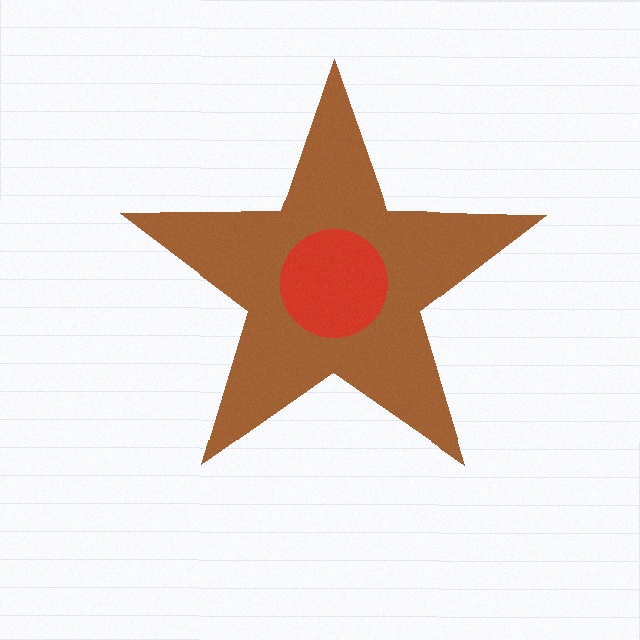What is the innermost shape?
The red circle.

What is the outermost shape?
The brown star.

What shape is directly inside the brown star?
The red circle.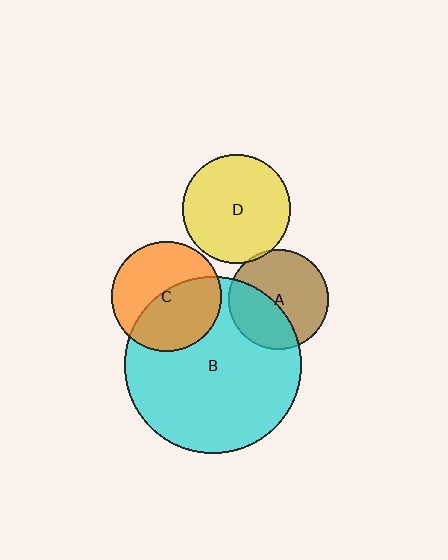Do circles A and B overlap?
Yes.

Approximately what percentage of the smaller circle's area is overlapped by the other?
Approximately 40%.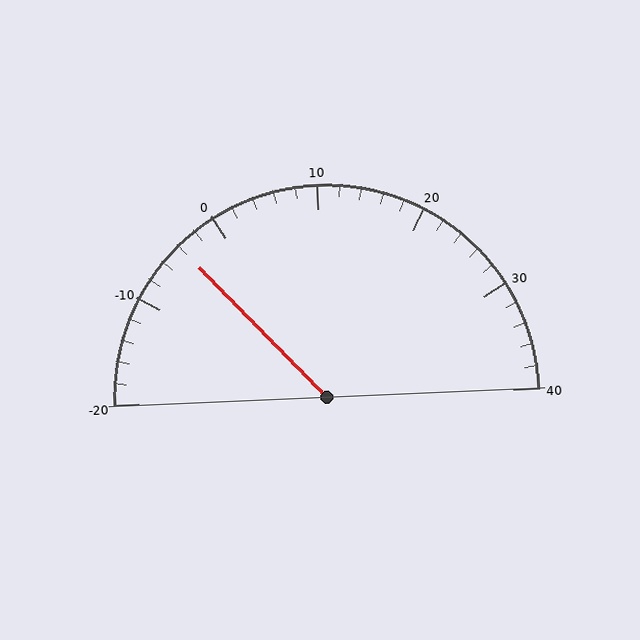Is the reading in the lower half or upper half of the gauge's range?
The reading is in the lower half of the range (-20 to 40).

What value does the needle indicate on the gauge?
The needle indicates approximately -4.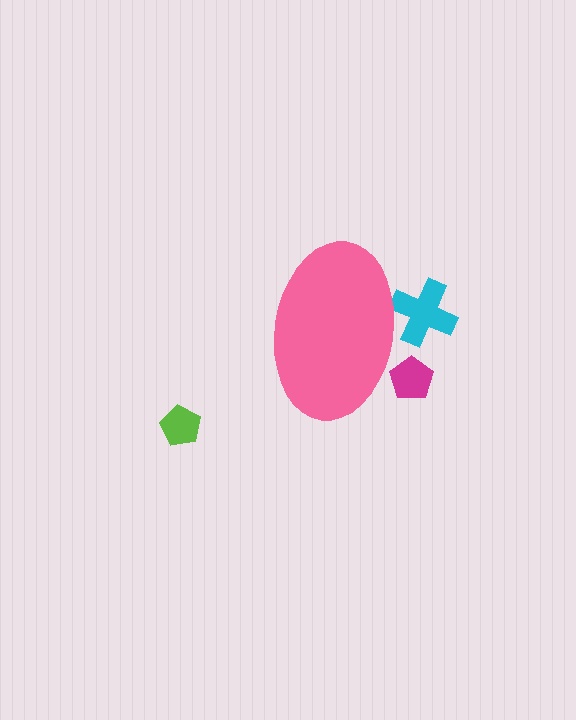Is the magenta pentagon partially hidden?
Yes, the magenta pentagon is partially hidden behind the pink ellipse.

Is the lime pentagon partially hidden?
No, the lime pentagon is fully visible.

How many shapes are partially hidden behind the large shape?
2 shapes are partially hidden.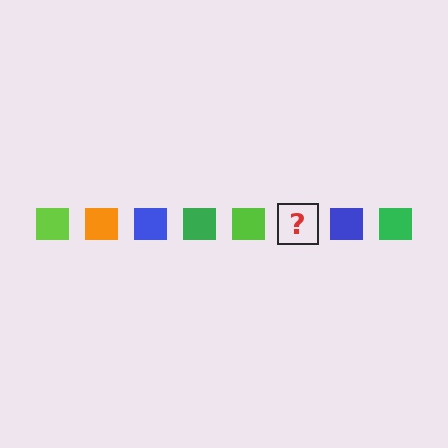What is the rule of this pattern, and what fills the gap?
The rule is that the pattern cycles through lime, orange, blue, green squares. The gap should be filled with an orange square.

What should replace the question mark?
The question mark should be replaced with an orange square.